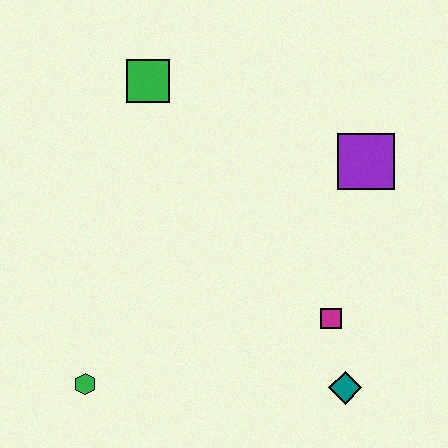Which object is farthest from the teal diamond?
The green square is farthest from the teal diamond.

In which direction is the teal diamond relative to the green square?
The teal diamond is below the green square.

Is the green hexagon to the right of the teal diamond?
No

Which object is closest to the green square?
The purple square is closest to the green square.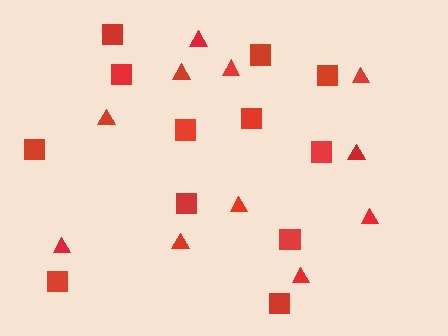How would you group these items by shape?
There are 2 groups: one group of triangles (11) and one group of squares (12).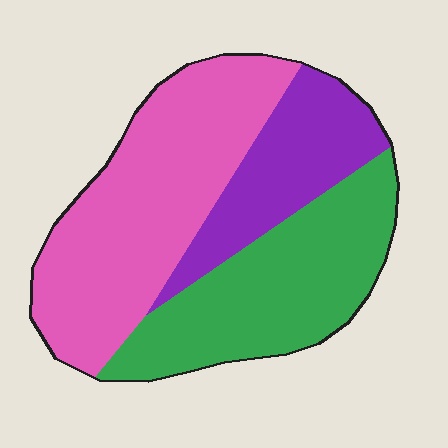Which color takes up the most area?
Pink, at roughly 45%.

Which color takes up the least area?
Purple, at roughly 20%.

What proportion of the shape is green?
Green takes up about one third (1/3) of the shape.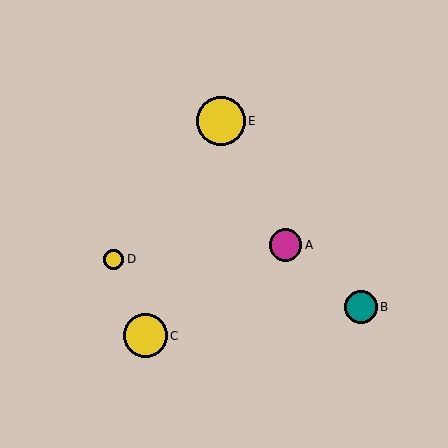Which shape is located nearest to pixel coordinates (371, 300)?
The teal circle (labeled B) at (361, 307) is nearest to that location.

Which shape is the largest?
The yellow circle (labeled E) is the largest.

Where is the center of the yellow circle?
The center of the yellow circle is at (221, 121).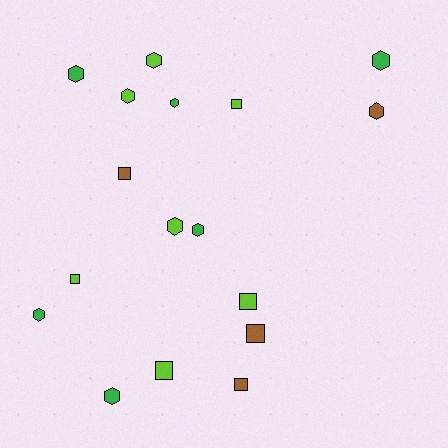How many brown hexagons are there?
There is 1 brown hexagon.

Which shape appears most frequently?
Hexagon, with 10 objects.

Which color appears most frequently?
Lime, with 7 objects.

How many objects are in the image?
There are 17 objects.